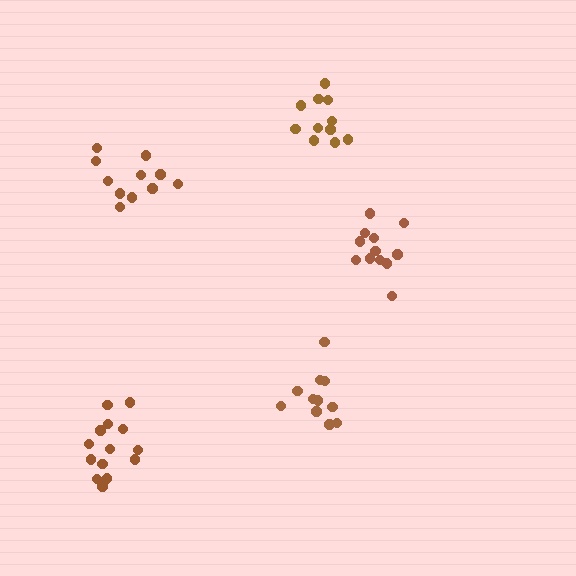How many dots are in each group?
Group 1: 12 dots, Group 2: 11 dots, Group 3: 11 dots, Group 4: 14 dots, Group 5: 11 dots (59 total).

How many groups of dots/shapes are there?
There are 5 groups.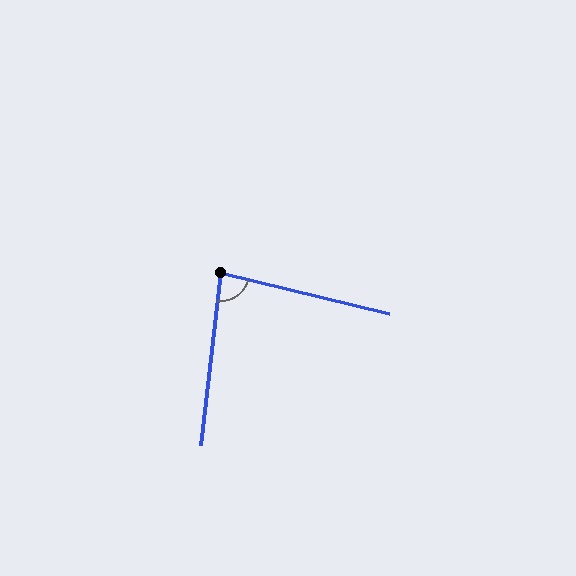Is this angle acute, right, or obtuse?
It is acute.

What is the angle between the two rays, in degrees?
Approximately 83 degrees.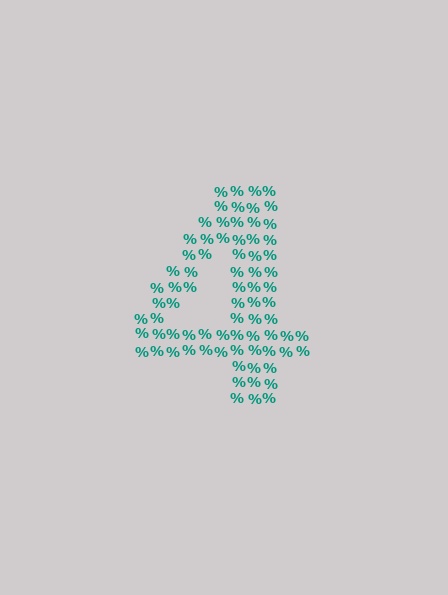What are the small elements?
The small elements are percent signs.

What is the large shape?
The large shape is the digit 4.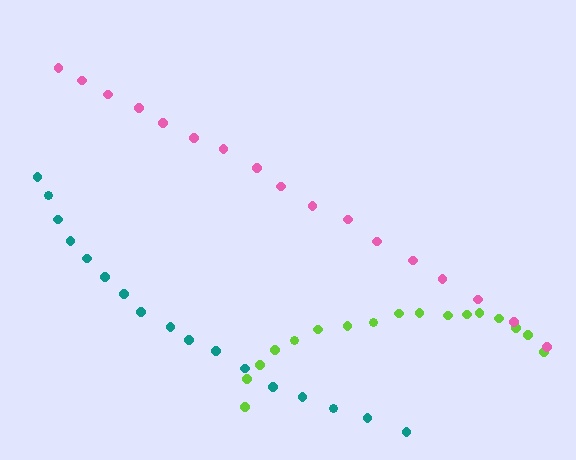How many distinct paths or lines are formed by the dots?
There are 3 distinct paths.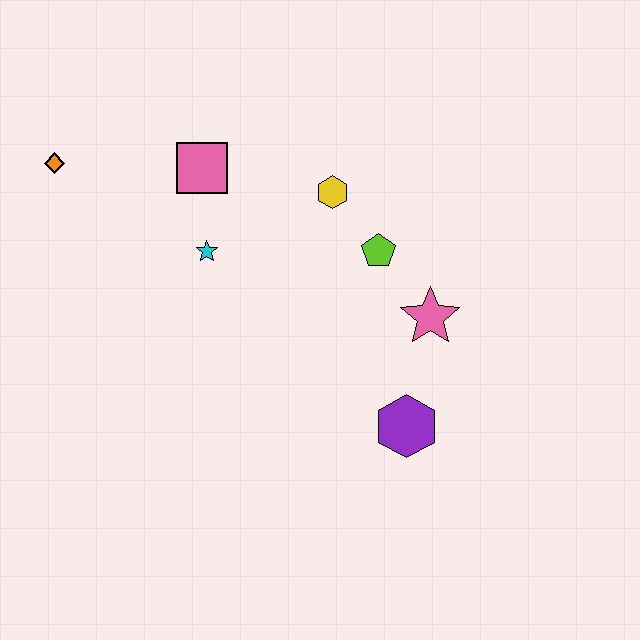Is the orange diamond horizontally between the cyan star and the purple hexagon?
No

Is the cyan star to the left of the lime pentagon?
Yes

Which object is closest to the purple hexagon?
The pink star is closest to the purple hexagon.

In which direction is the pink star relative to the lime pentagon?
The pink star is below the lime pentagon.